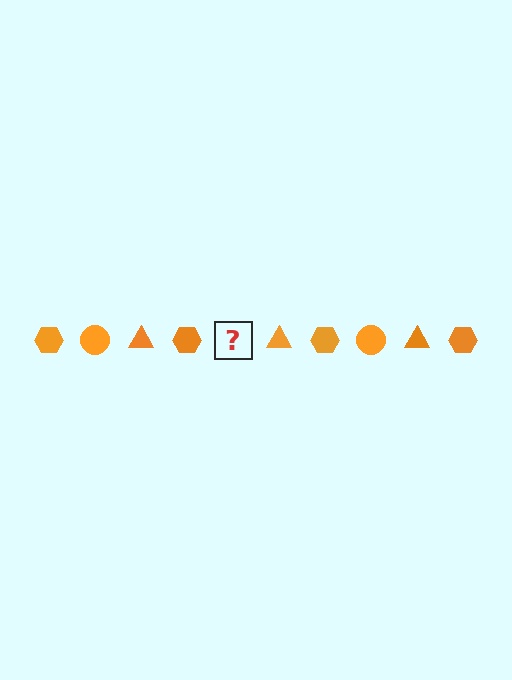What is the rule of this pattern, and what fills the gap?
The rule is that the pattern cycles through hexagon, circle, triangle shapes in orange. The gap should be filled with an orange circle.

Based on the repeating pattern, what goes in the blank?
The blank should be an orange circle.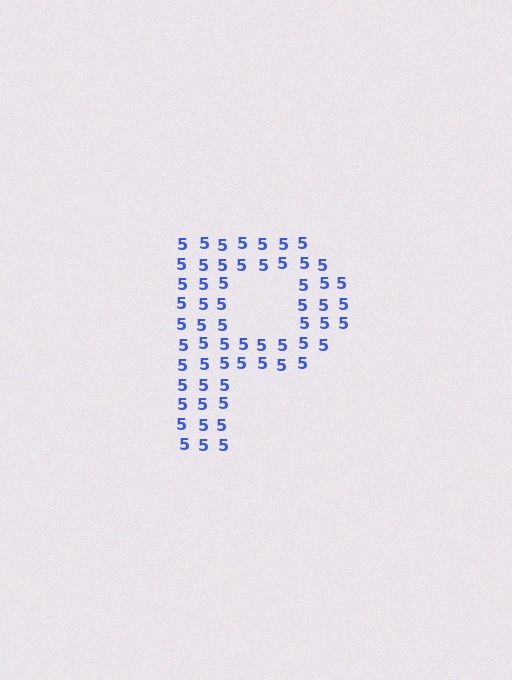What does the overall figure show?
The overall figure shows the letter P.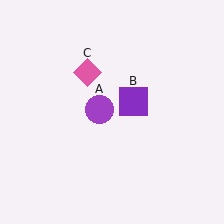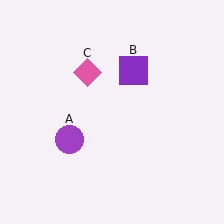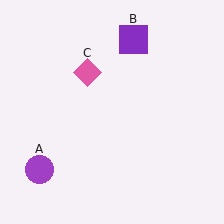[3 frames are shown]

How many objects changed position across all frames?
2 objects changed position: purple circle (object A), purple square (object B).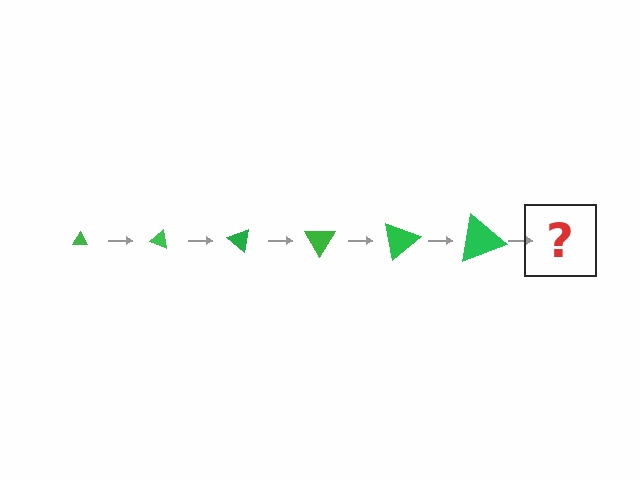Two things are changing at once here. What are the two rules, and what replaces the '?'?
The two rules are that the triangle grows larger each step and it rotates 20 degrees each step. The '?' should be a triangle, larger than the previous one and rotated 120 degrees from the start.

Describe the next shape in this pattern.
It should be a triangle, larger than the previous one and rotated 120 degrees from the start.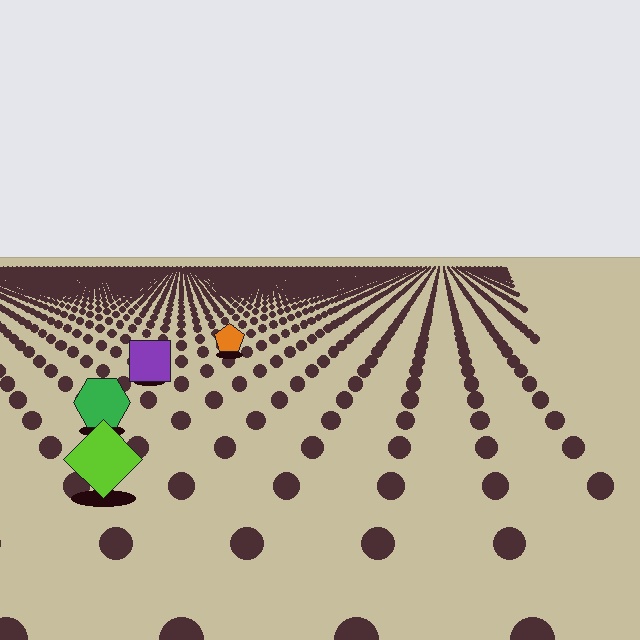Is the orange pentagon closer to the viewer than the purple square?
No. The purple square is closer — you can tell from the texture gradient: the ground texture is coarser near it.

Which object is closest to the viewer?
The lime diamond is closest. The texture marks near it are larger and more spread out.